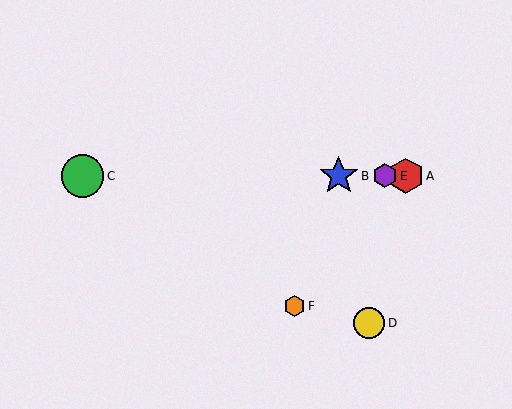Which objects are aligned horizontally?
Objects A, B, C, E are aligned horizontally.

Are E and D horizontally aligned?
No, E is at y≈176 and D is at y≈323.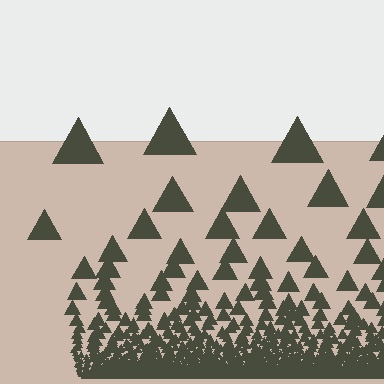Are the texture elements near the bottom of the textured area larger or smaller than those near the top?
Smaller. The gradient is inverted — elements near the bottom are smaller and denser.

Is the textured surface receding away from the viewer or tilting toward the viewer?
The surface appears to tilt toward the viewer. Texture elements get larger and sparser toward the top.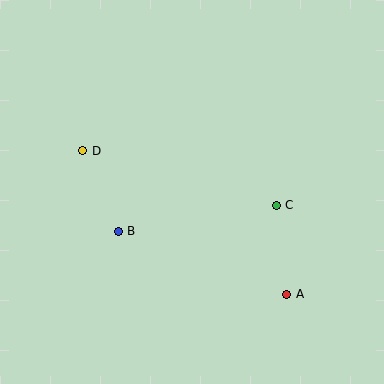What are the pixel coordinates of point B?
Point B is at (118, 231).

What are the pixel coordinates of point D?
Point D is at (83, 151).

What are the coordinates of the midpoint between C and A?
The midpoint between C and A is at (281, 250).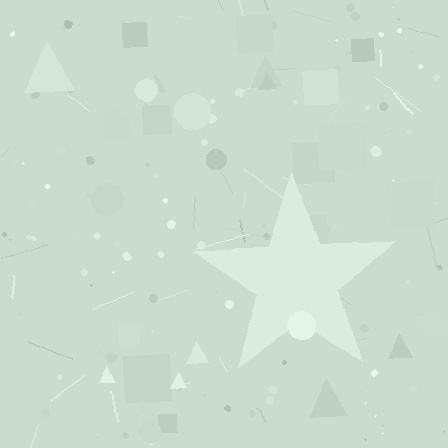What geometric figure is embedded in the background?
A star is embedded in the background.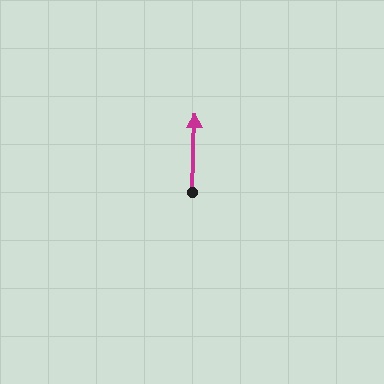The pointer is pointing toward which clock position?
Roughly 12 o'clock.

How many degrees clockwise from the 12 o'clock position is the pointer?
Approximately 2 degrees.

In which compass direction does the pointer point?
North.